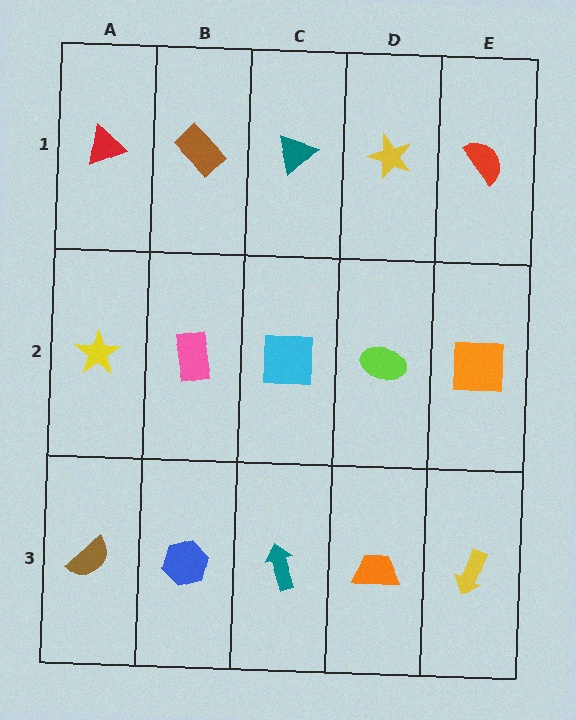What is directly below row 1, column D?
A lime ellipse.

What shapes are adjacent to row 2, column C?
A teal triangle (row 1, column C), a teal arrow (row 3, column C), a pink rectangle (row 2, column B), a lime ellipse (row 2, column D).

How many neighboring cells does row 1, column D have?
3.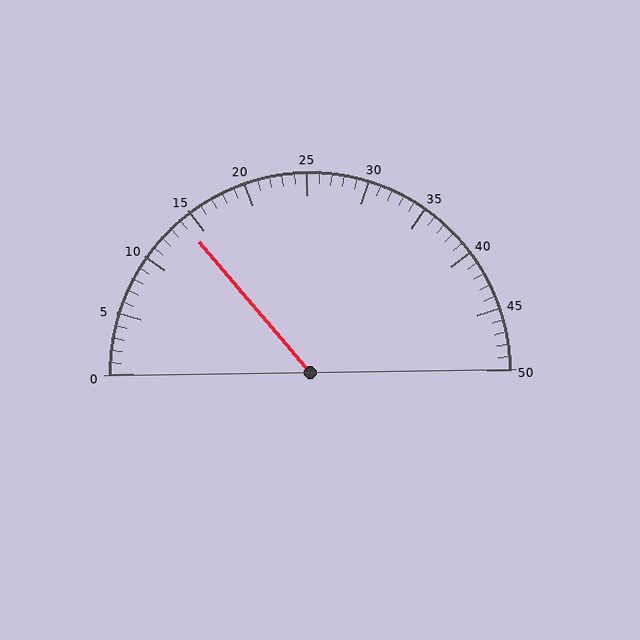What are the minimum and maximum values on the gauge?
The gauge ranges from 0 to 50.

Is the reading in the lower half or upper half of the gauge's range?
The reading is in the lower half of the range (0 to 50).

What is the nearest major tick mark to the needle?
The nearest major tick mark is 15.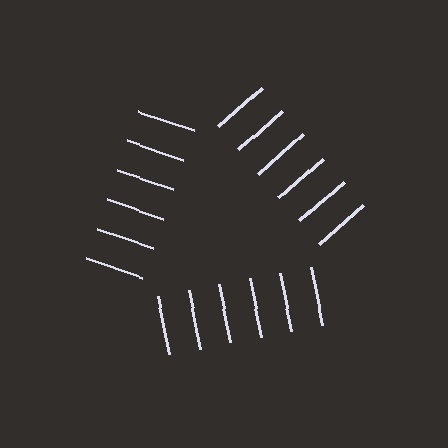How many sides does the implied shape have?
3 sides — the line-ends trace a triangle.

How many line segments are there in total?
18 — 6 along each of the 3 edges.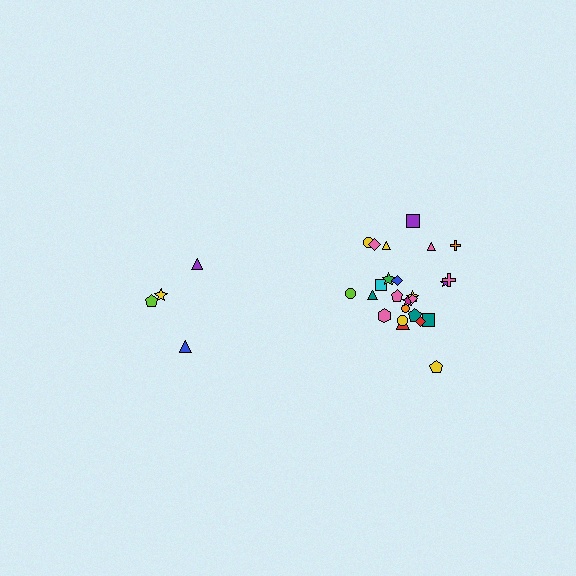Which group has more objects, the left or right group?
The right group.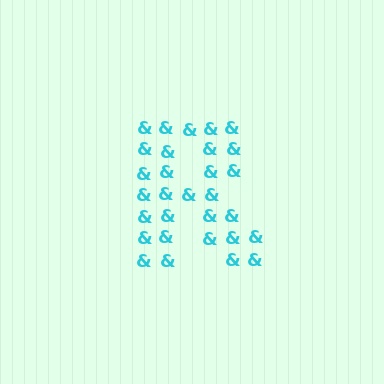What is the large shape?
The large shape is the letter R.